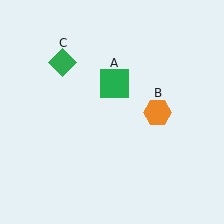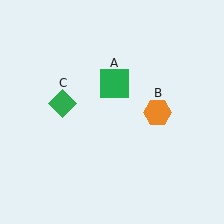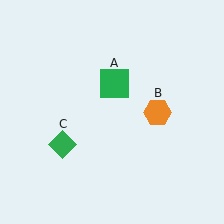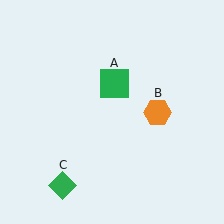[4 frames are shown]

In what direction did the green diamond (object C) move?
The green diamond (object C) moved down.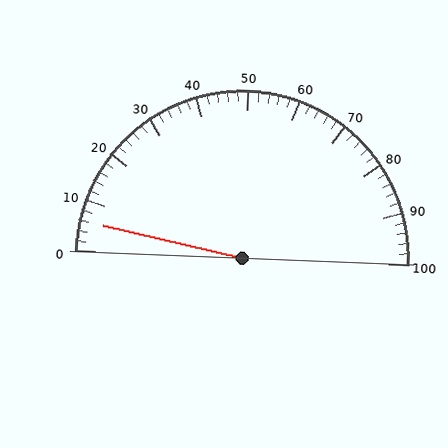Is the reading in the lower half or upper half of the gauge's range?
The reading is in the lower half of the range (0 to 100).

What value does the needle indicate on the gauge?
The needle indicates approximately 6.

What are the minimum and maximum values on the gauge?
The gauge ranges from 0 to 100.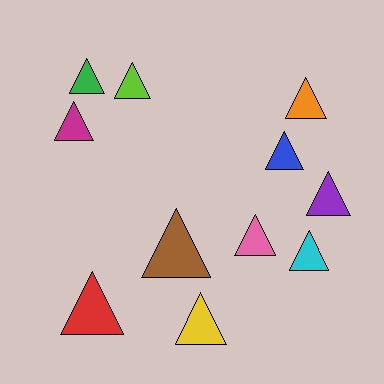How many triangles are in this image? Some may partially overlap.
There are 11 triangles.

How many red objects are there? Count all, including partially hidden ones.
There is 1 red object.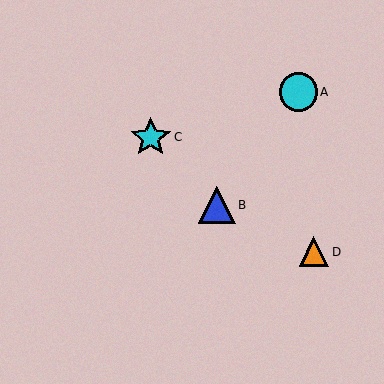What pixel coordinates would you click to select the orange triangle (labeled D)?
Click at (314, 252) to select the orange triangle D.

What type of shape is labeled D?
Shape D is an orange triangle.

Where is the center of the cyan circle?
The center of the cyan circle is at (298, 92).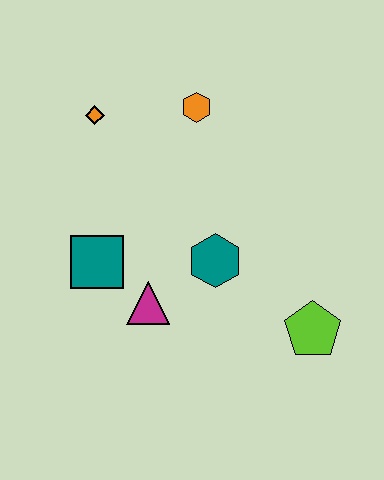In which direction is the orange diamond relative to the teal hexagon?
The orange diamond is above the teal hexagon.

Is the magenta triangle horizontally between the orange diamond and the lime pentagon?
Yes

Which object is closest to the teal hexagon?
The magenta triangle is closest to the teal hexagon.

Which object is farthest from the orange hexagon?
The lime pentagon is farthest from the orange hexagon.